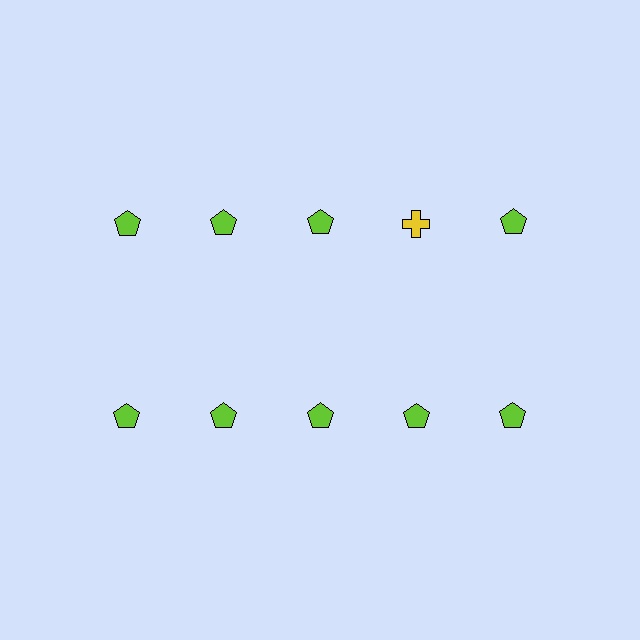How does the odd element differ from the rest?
It differs in both color (yellow instead of lime) and shape (cross instead of pentagon).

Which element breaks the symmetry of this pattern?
The yellow cross in the top row, second from right column breaks the symmetry. All other shapes are lime pentagons.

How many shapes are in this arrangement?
There are 10 shapes arranged in a grid pattern.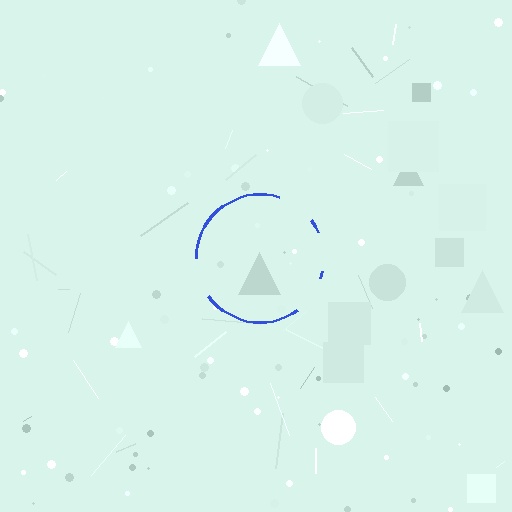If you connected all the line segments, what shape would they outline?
They would outline a circle.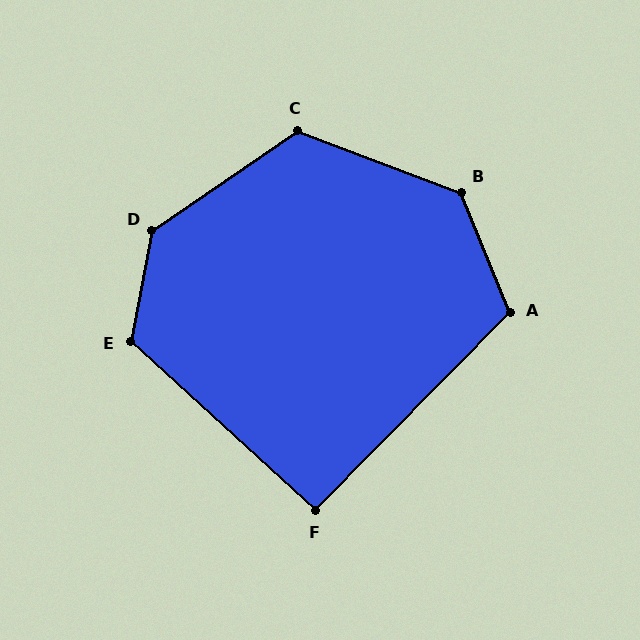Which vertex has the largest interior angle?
D, at approximately 135 degrees.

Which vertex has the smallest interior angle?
F, at approximately 92 degrees.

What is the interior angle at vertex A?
Approximately 113 degrees (obtuse).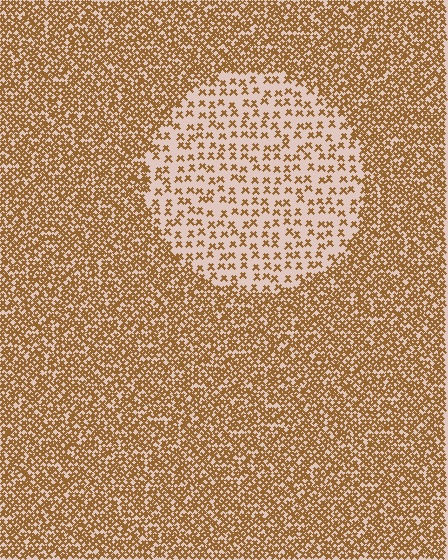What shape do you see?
I see a circle.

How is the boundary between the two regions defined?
The boundary is defined by a change in element density (approximately 2.7x ratio). All elements are the same color, size, and shape.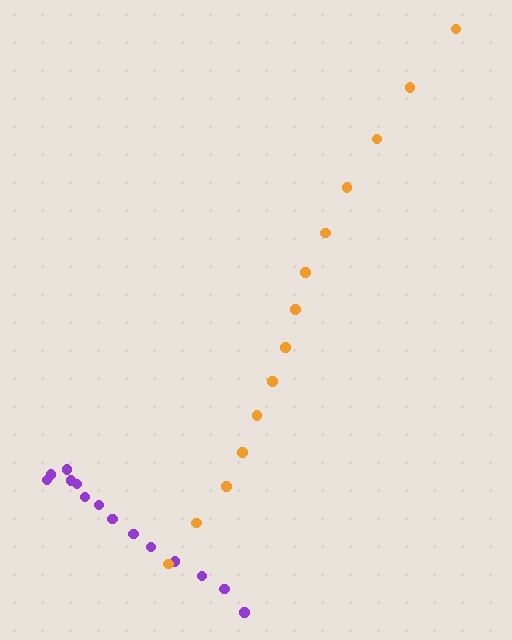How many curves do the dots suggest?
There are 2 distinct paths.